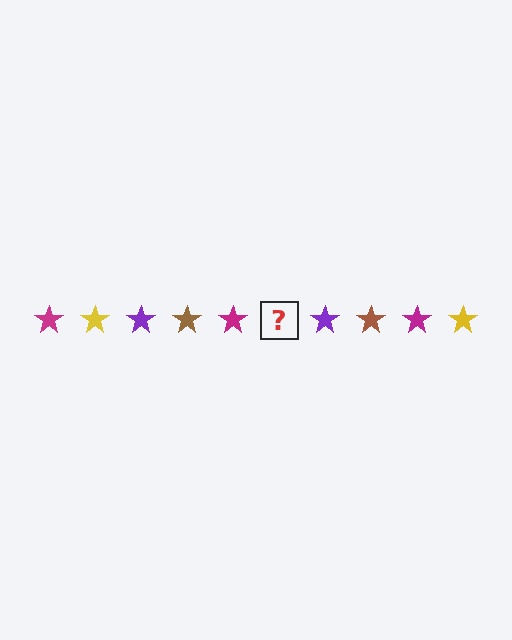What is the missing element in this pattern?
The missing element is a yellow star.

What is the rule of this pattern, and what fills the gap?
The rule is that the pattern cycles through magenta, yellow, purple, brown stars. The gap should be filled with a yellow star.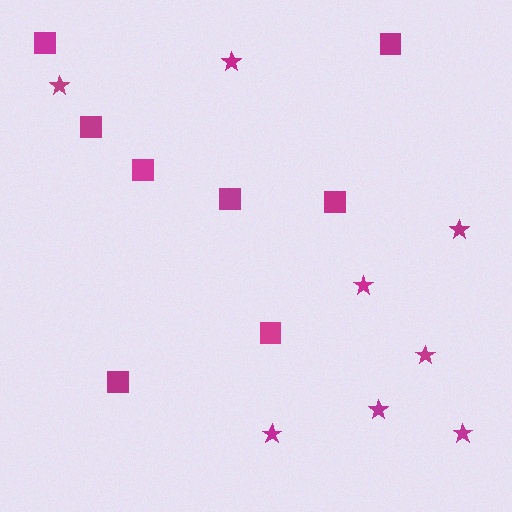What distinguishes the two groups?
There are 2 groups: one group of squares (8) and one group of stars (8).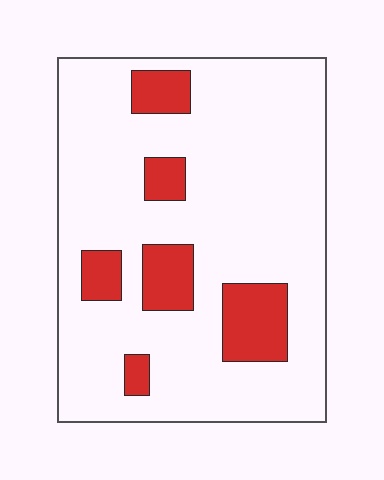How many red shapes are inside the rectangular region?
6.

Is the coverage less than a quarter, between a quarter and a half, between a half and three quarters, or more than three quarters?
Less than a quarter.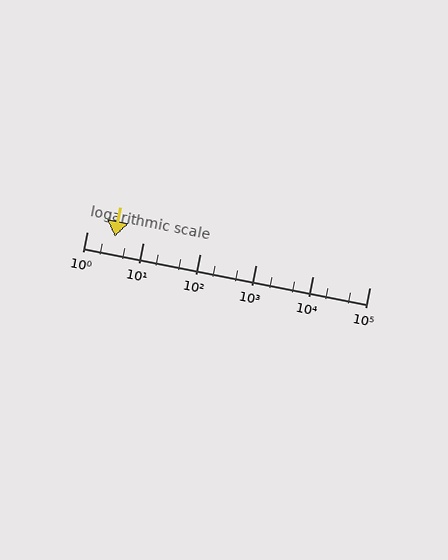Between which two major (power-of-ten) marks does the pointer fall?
The pointer is between 1 and 10.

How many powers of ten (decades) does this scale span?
The scale spans 5 decades, from 1 to 100000.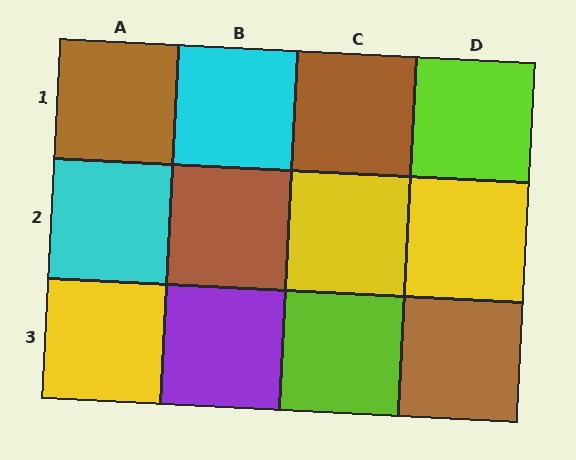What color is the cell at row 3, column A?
Yellow.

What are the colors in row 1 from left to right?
Brown, cyan, brown, lime.